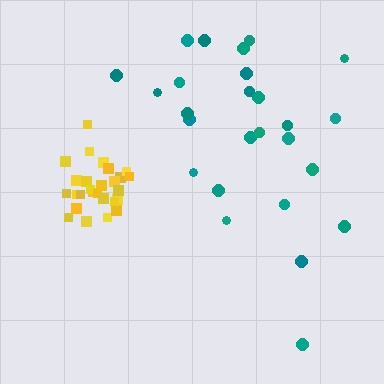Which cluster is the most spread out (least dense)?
Teal.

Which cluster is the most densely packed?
Yellow.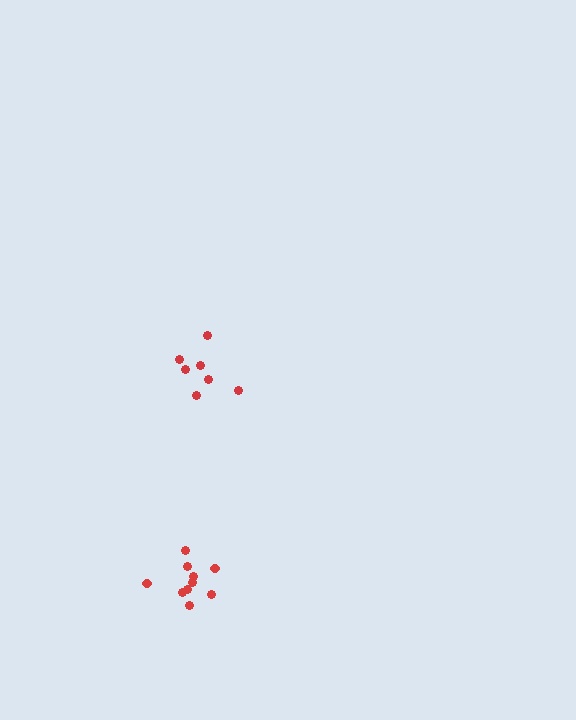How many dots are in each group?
Group 1: 10 dots, Group 2: 7 dots (17 total).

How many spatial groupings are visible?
There are 2 spatial groupings.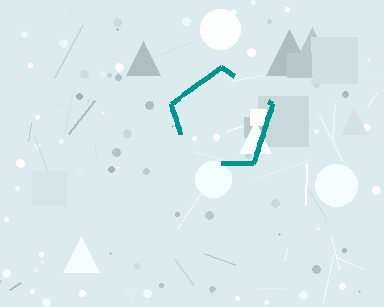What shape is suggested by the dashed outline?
The dashed outline suggests a pentagon.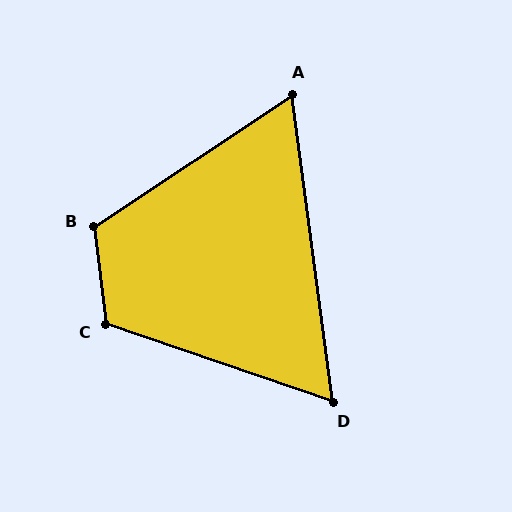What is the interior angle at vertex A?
Approximately 64 degrees (acute).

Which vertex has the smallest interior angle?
D, at approximately 64 degrees.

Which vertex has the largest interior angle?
B, at approximately 116 degrees.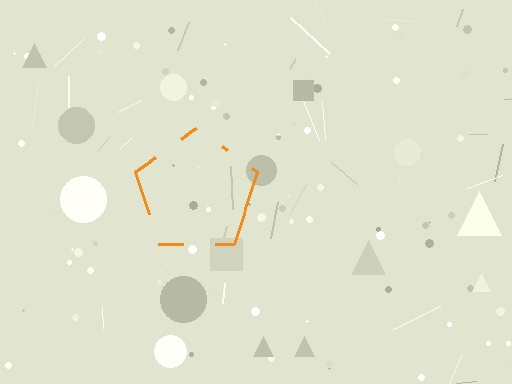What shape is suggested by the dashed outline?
The dashed outline suggests a pentagon.